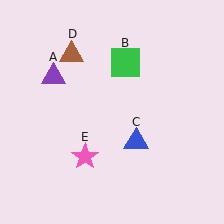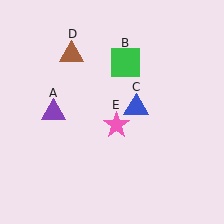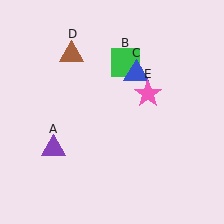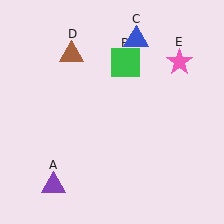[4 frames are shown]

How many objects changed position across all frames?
3 objects changed position: purple triangle (object A), blue triangle (object C), pink star (object E).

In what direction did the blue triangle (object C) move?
The blue triangle (object C) moved up.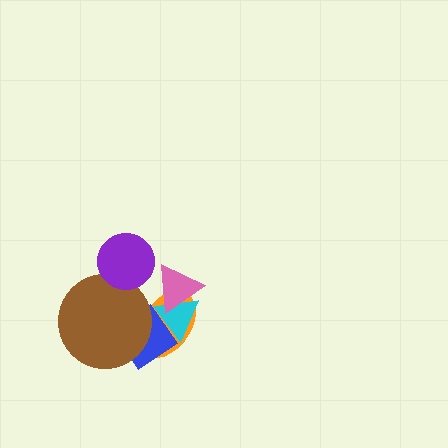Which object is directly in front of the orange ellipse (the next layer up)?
The cyan triangle is directly in front of the orange ellipse.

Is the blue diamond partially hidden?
Yes, it is partially covered by another shape.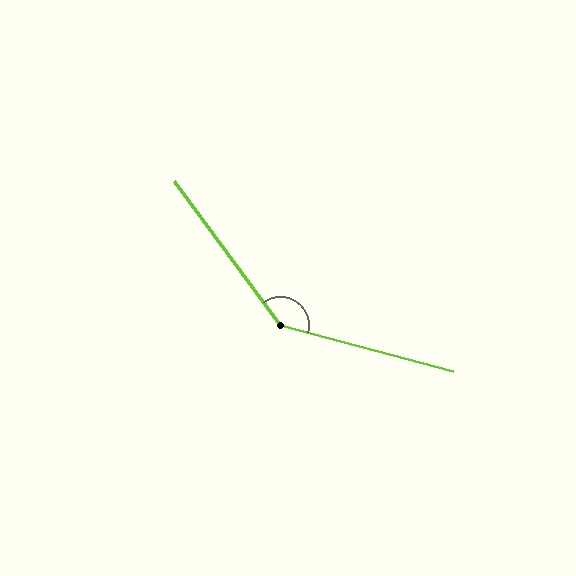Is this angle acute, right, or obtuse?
It is obtuse.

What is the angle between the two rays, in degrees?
Approximately 141 degrees.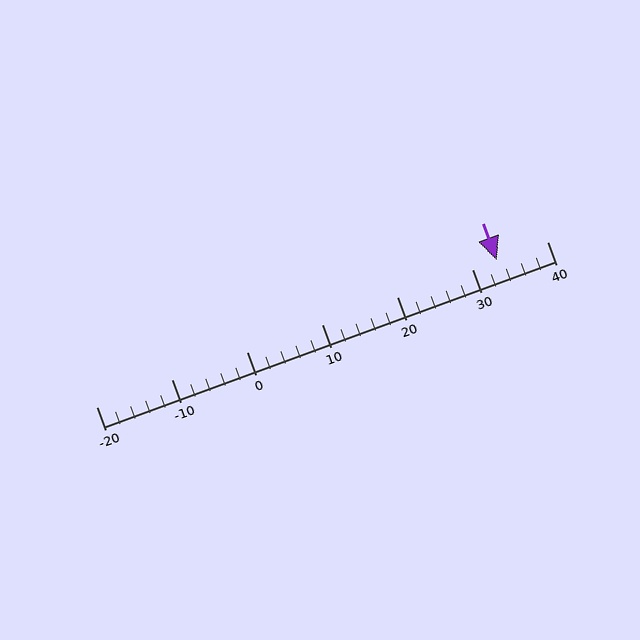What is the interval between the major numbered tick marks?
The major tick marks are spaced 10 units apart.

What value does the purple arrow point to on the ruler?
The purple arrow points to approximately 33.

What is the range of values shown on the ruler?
The ruler shows values from -20 to 40.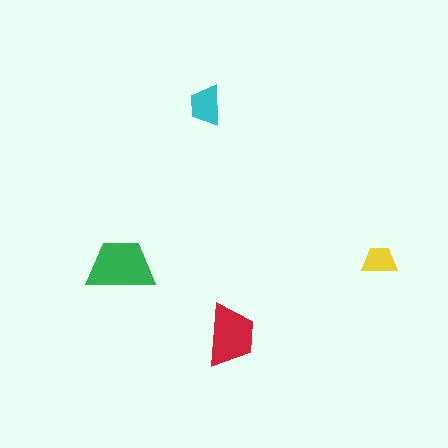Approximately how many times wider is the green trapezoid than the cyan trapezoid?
About 1.5 times wider.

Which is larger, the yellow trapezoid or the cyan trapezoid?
The cyan one.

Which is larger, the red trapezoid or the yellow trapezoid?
The red one.